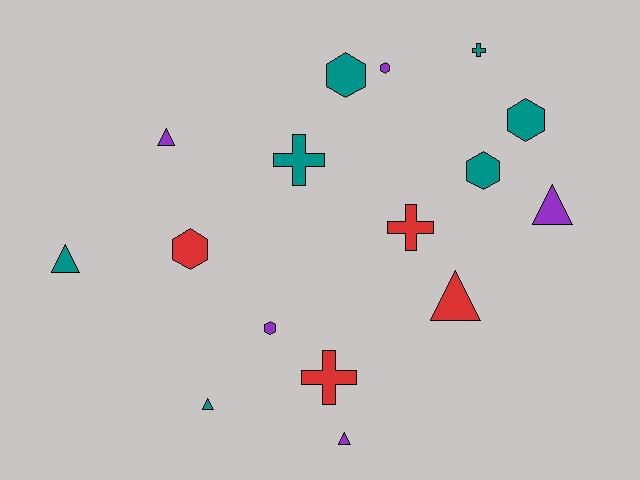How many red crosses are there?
There are 2 red crosses.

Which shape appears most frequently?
Hexagon, with 6 objects.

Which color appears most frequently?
Teal, with 7 objects.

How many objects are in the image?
There are 16 objects.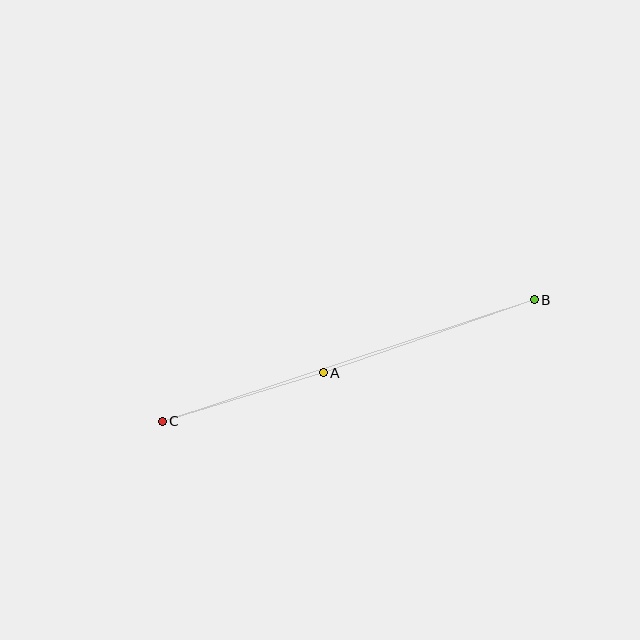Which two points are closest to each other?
Points A and C are closest to each other.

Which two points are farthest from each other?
Points B and C are farthest from each other.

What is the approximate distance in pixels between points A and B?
The distance between A and B is approximately 223 pixels.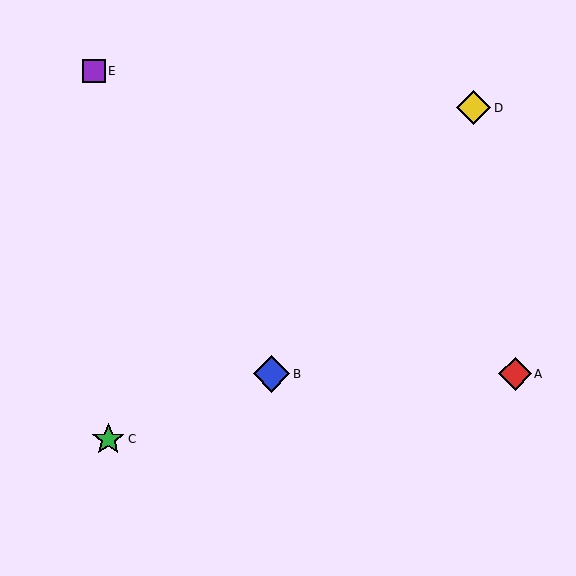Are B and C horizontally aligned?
No, B is at y≈374 and C is at y≈439.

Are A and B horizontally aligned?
Yes, both are at y≈374.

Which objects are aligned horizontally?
Objects A, B are aligned horizontally.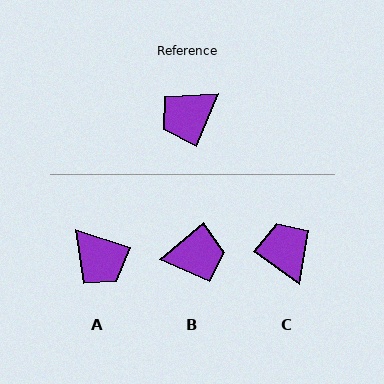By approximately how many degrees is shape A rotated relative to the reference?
Approximately 95 degrees counter-clockwise.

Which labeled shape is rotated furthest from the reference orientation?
B, about 153 degrees away.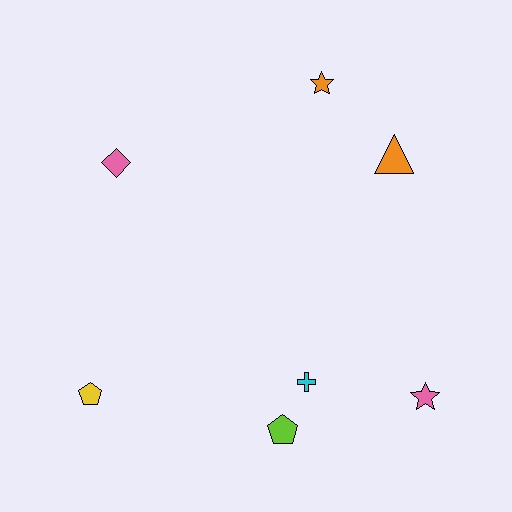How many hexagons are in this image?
There are no hexagons.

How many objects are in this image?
There are 7 objects.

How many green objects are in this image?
There are no green objects.